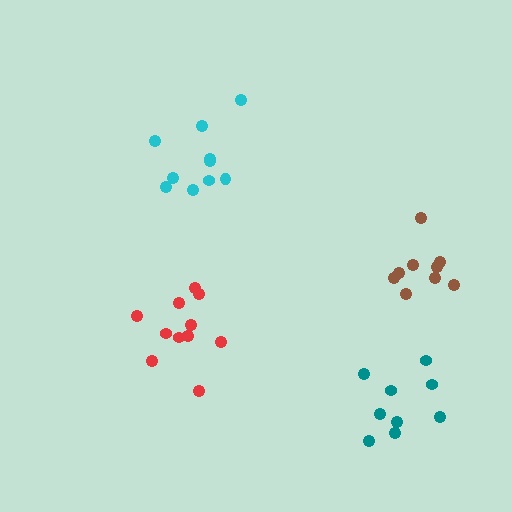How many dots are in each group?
Group 1: 11 dots, Group 2: 9 dots, Group 3: 9 dots, Group 4: 10 dots (39 total).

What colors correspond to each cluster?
The clusters are colored: red, teal, brown, cyan.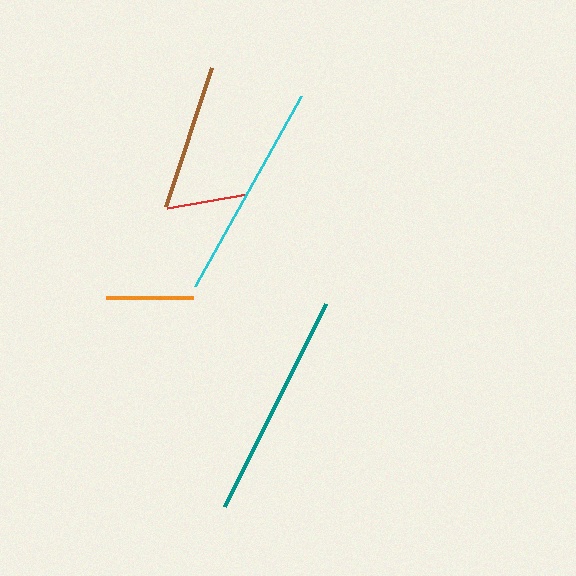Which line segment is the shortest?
The red line is the shortest at approximately 81 pixels.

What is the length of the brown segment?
The brown segment is approximately 146 pixels long.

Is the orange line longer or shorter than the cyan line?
The cyan line is longer than the orange line.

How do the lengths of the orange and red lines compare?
The orange and red lines are approximately the same length.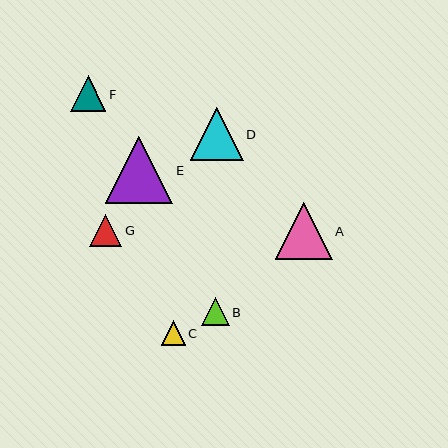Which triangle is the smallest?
Triangle C is the smallest with a size of approximately 24 pixels.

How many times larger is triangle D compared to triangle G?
Triangle D is approximately 1.7 times the size of triangle G.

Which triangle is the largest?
Triangle E is the largest with a size of approximately 68 pixels.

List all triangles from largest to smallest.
From largest to smallest: E, A, D, F, G, B, C.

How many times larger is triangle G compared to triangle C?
Triangle G is approximately 1.3 times the size of triangle C.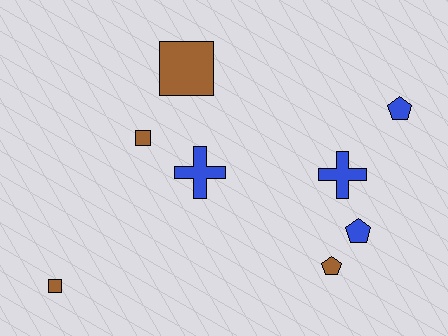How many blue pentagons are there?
There are 2 blue pentagons.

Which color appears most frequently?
Brown, with 4 objects.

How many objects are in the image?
There are 8 objects.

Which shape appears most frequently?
Pentagon, with 3 objects.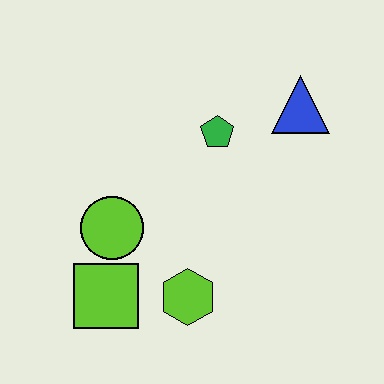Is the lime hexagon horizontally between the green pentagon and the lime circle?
Yes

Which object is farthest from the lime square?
The blue triangle is farthest from the lime square.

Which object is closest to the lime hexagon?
The lime square is closest to the lime hexagon.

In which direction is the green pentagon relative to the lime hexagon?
The green pentagon is above the lime hexagon.